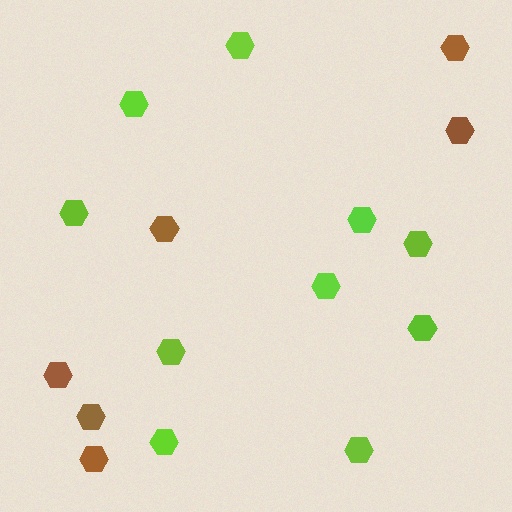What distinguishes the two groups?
There are 2 groups: one group of lime hexagons (10) and one group of brown hexagons (6).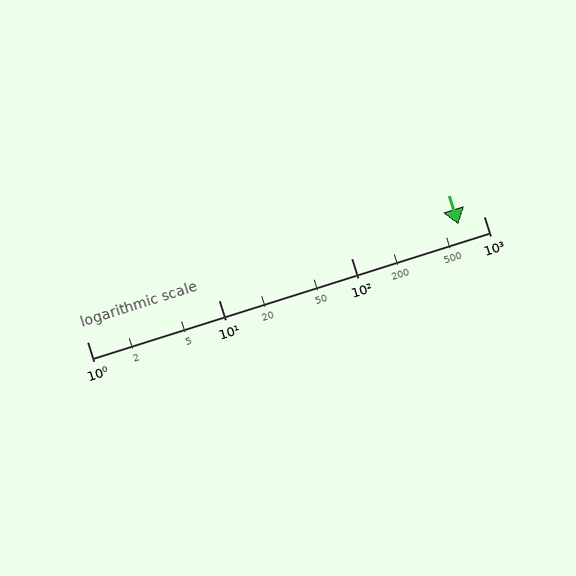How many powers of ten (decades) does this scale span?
The scale spans 3 decades, from 1 to 1000.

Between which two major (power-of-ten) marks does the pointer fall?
The pointer is between 100 and 1000.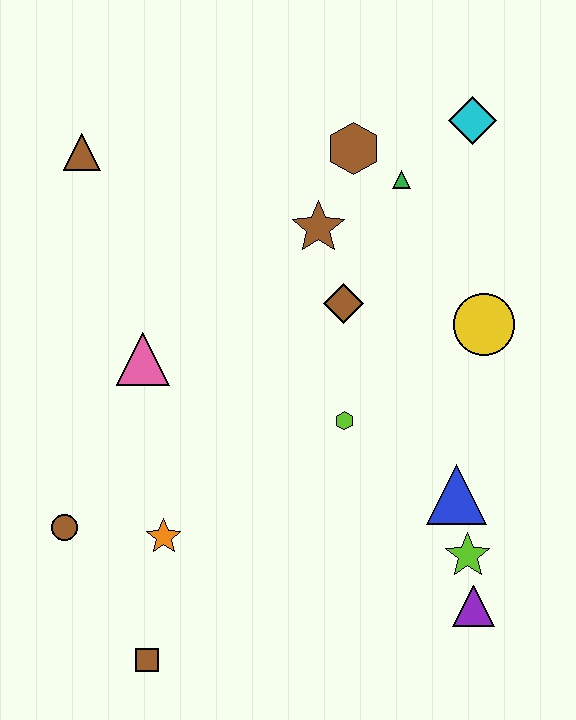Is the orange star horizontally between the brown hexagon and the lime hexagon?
No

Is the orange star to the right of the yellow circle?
No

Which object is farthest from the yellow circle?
The brown square is farthest from the yellow circle.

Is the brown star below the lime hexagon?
No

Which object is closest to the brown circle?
The orange star is closest to the brown circle.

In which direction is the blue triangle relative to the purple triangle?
The blue triangle is above the purple triangle.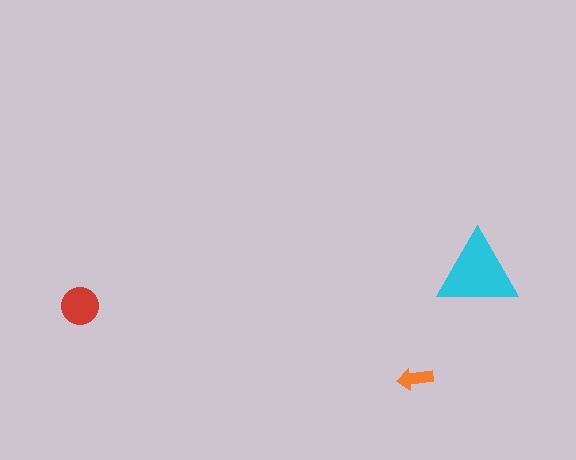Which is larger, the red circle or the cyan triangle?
The cyan triangle.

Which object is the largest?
The cyan triangle.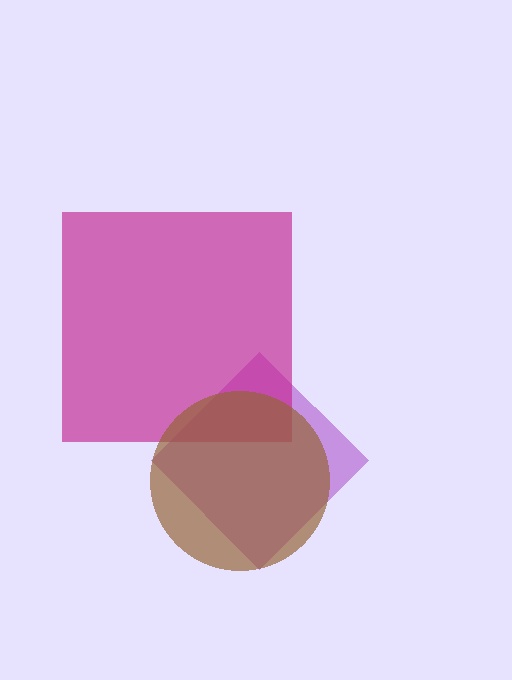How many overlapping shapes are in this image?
There are 3 overlapping shapes in the image.